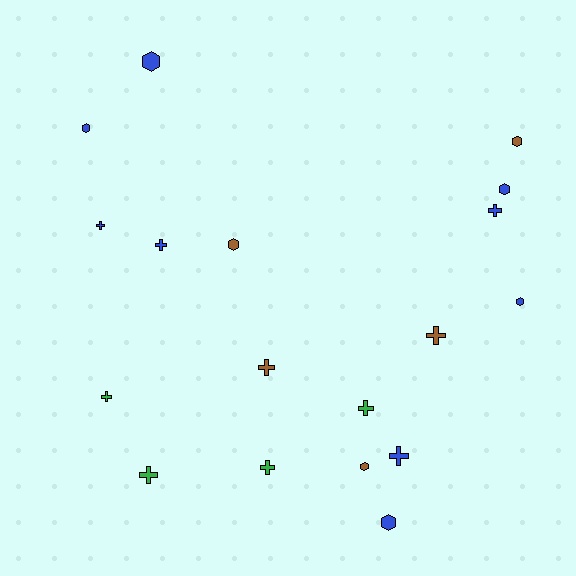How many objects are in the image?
There are 18 objects.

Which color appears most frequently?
Blue, with 9 objects.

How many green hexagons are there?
There are no green hexagons.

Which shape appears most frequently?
Cross, with 10 objects.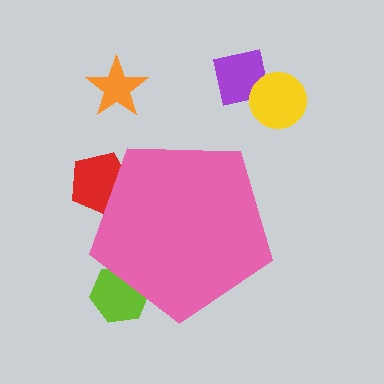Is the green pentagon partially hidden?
Yes, the green pentagon is partially hidden behind the pink pentagon.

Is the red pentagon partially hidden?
Yes, the red pentagon is partially hidden behind the pink pentagon.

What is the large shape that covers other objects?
A pink pentagon.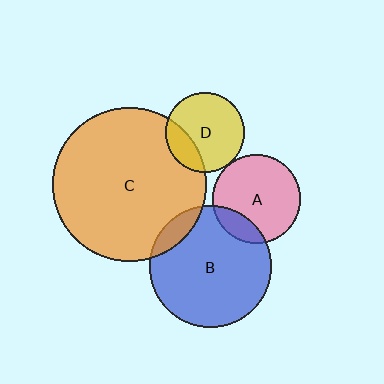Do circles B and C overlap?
Yes.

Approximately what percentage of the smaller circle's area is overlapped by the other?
Approximately 10%.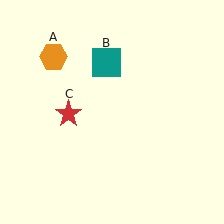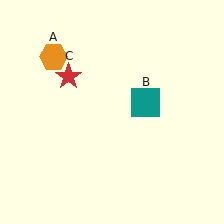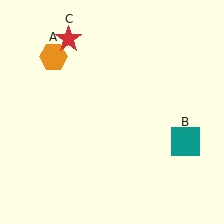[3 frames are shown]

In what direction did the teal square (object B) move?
The teal square (object B) moved down and to the right.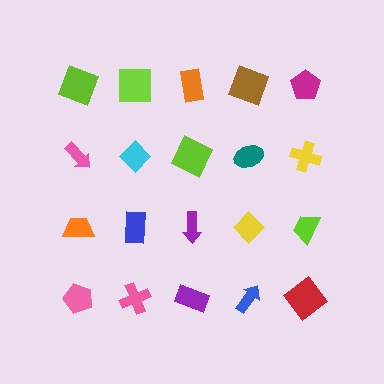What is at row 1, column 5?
A magenta pentagon.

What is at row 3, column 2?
A blue rectangle.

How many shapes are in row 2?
5 shapes.